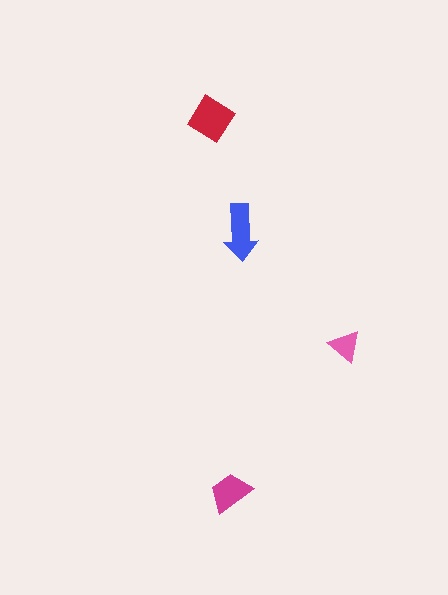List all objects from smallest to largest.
The pink triangle, the magenta trapezoid, the blue arrow, the red diamond.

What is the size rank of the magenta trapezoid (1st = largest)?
3rd.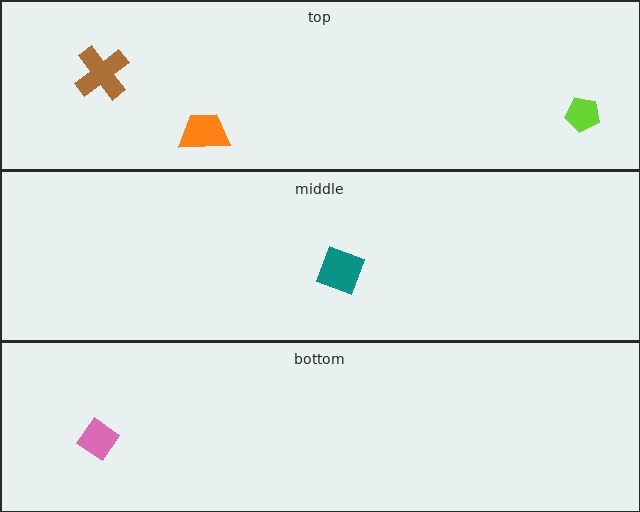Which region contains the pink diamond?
The bottom region.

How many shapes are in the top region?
3.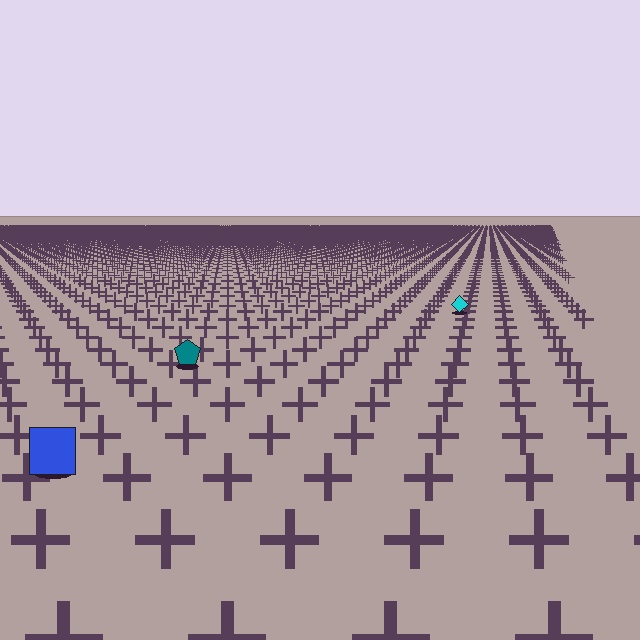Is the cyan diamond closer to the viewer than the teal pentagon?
No. The teal pentagon is closer — you can tell from the texture gradient: the ground texture is coarser near it.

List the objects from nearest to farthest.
From nearest to farthest: the blue square, the teal pentagon, the cyan diamond.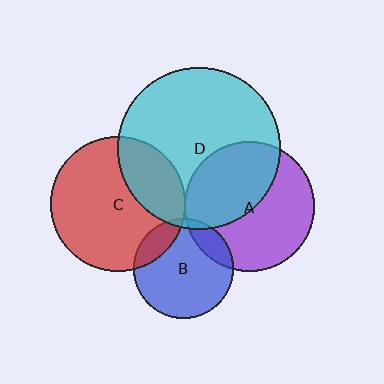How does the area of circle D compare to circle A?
Approximately 1.5 times.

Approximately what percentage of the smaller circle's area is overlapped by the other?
Approximately 5%.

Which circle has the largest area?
Circle D (cyan).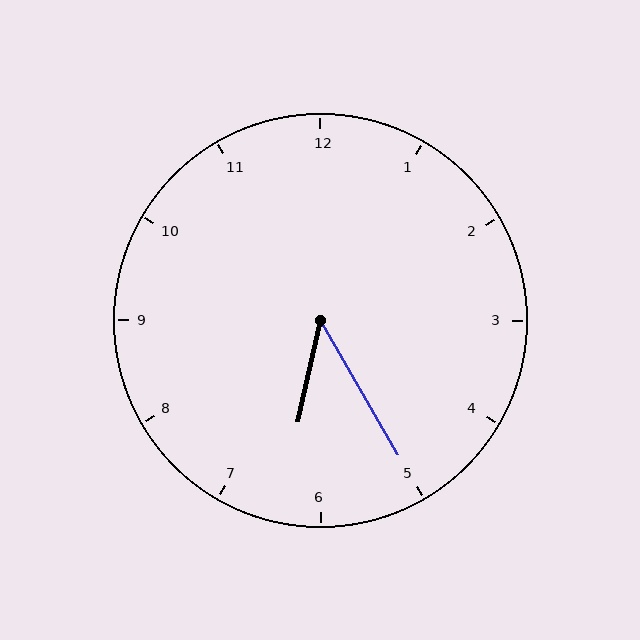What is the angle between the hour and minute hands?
Approximately 42 degrees.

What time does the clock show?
6:25.